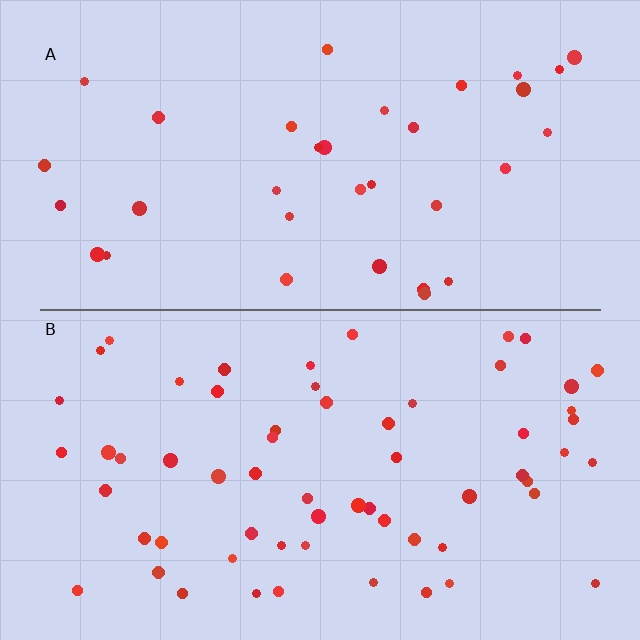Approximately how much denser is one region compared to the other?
Approximately 1.8× — region B over region A.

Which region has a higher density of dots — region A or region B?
B (the bottom).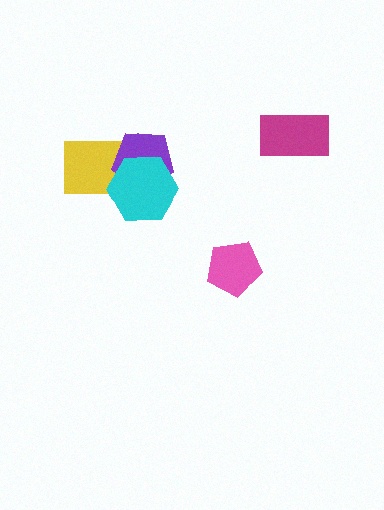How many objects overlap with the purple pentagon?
2 objects overlap with the purple pentagon.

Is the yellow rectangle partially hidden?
Yes, it is partially covered by another shape.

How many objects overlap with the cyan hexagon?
2 objects overlap with the cyan hexagon.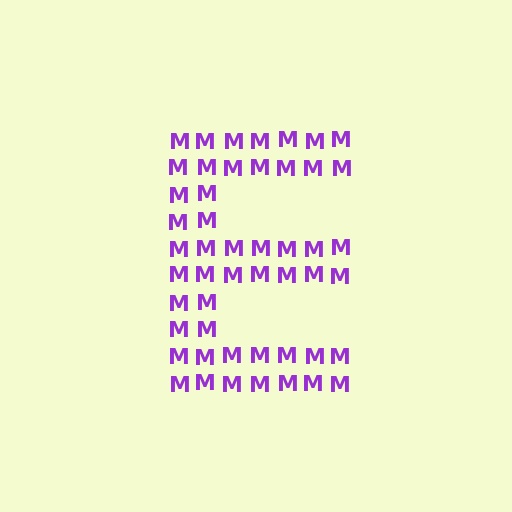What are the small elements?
The small elements are letter M's.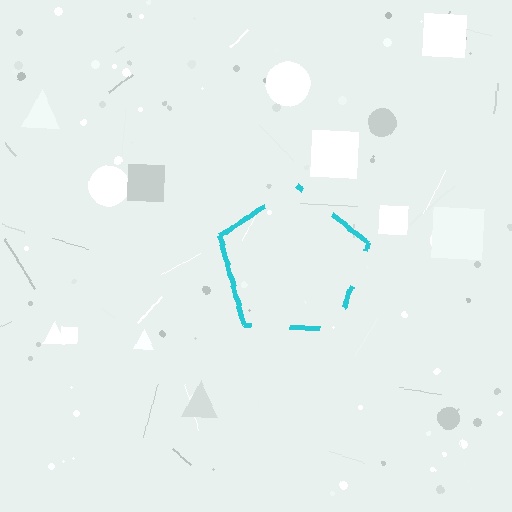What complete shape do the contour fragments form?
The contour fragments form a pentagon.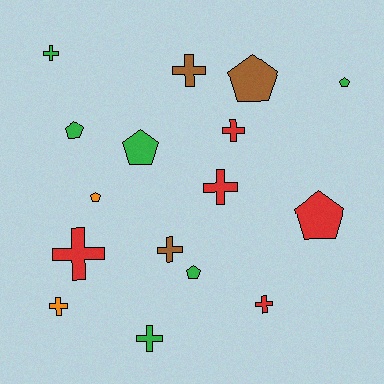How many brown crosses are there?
There are 2 brown crosses.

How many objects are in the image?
There are 16 objects.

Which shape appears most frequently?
Cross, with 9 objects.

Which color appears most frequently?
Green, with 6 objects.